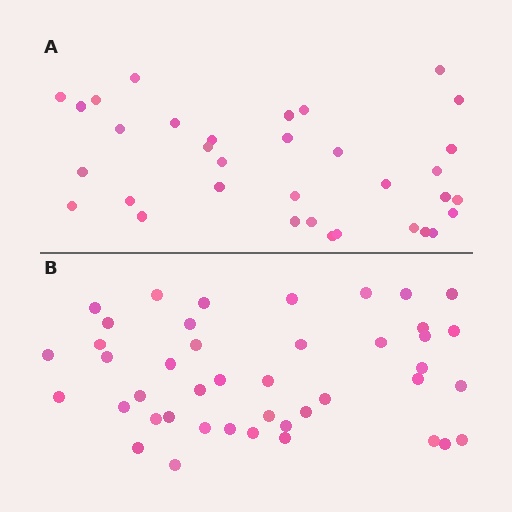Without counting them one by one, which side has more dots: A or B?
Region B (the bottom region) has more dots.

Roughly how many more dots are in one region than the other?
Region B has roughly 8 or so more dots than region A.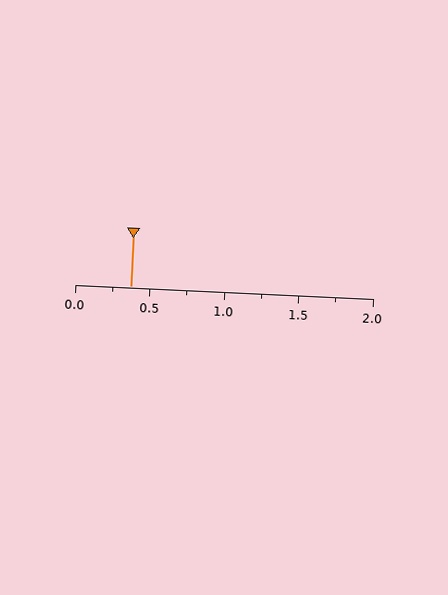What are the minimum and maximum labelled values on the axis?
The axis runs from 0.0 to 2.0.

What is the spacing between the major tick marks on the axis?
The major ticks are spaced 0.5 apart.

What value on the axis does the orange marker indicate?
The marker indicates approximately 0.38.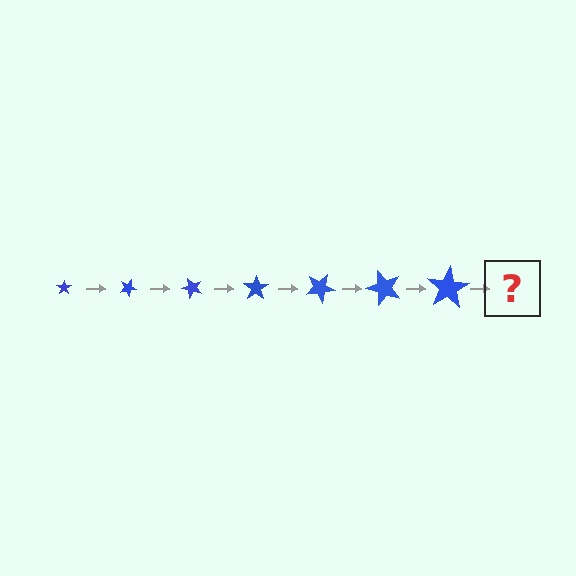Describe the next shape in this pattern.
It should be a star, larger than the previous one and rotated 175 degrees from the start.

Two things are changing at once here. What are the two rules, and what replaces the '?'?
The two rules are that the star grows larger each step and it rotates 25 degrees each step. The '?' should be a star, larger than the previous one and rotated 175 degrees from the start.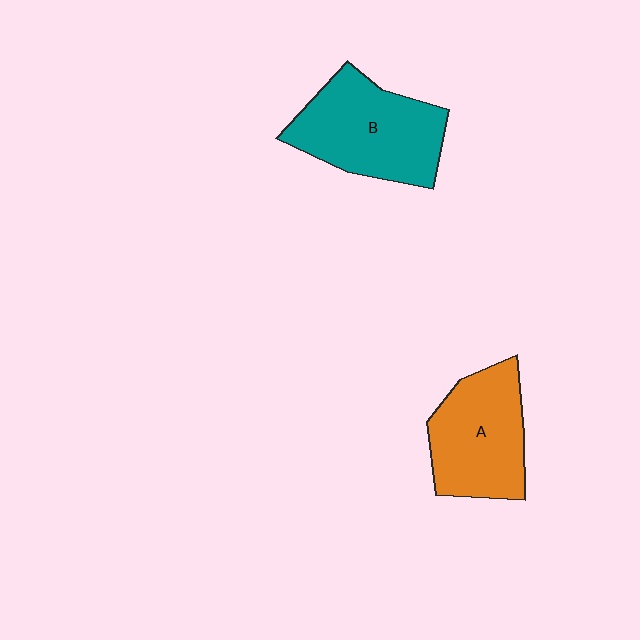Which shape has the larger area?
Shape B (teal).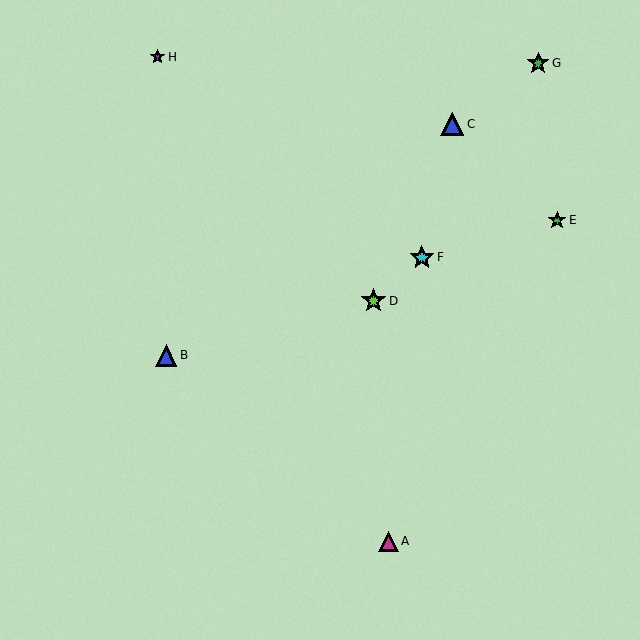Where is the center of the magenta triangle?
The center of the magenta triangle is at (388, 541).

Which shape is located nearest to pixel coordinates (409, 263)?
The cyan star (labeled F) at (422, 257) is nearest to that location.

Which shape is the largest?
The lime star (labeled D) is the largest.